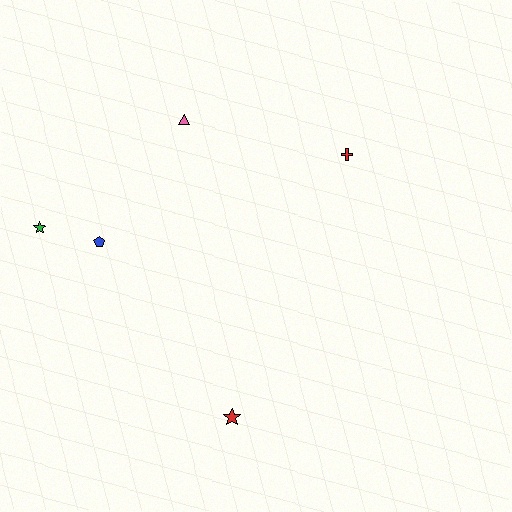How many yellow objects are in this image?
There are no yellow objects.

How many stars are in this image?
There are 2 stars.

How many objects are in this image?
There are 5 objects.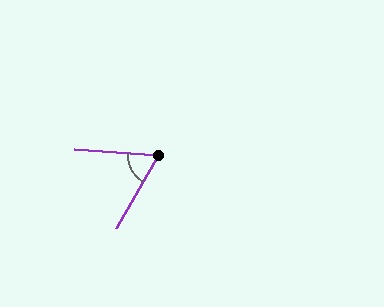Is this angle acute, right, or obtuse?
It is acute.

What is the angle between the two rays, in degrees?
Approximately 63 degrees.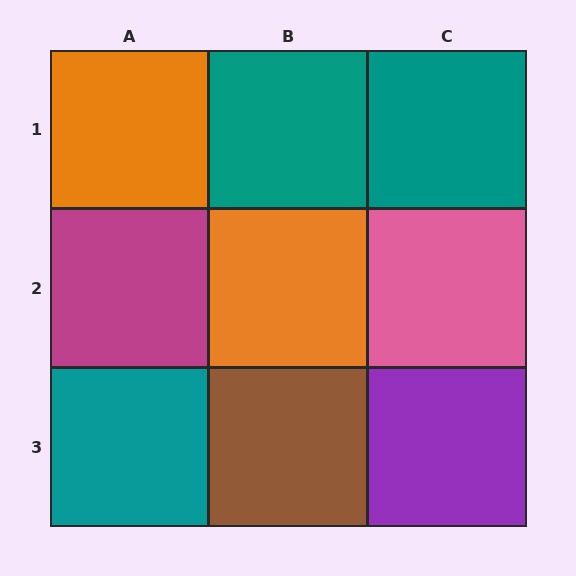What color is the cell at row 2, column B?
Orange.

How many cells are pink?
1 cell is pink.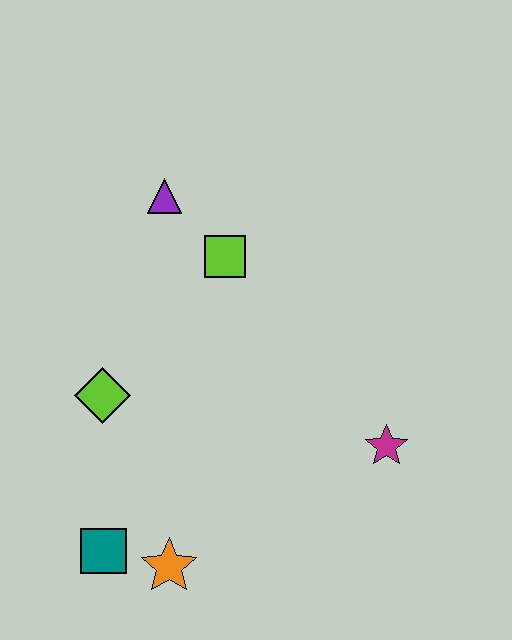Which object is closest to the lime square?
The purple triangle is closest to the lime square.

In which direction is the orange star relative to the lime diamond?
The orange star is below the lime diamond.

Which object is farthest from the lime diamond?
The magenta star is farthest from the lime diamond.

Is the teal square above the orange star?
Yes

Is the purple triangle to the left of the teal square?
No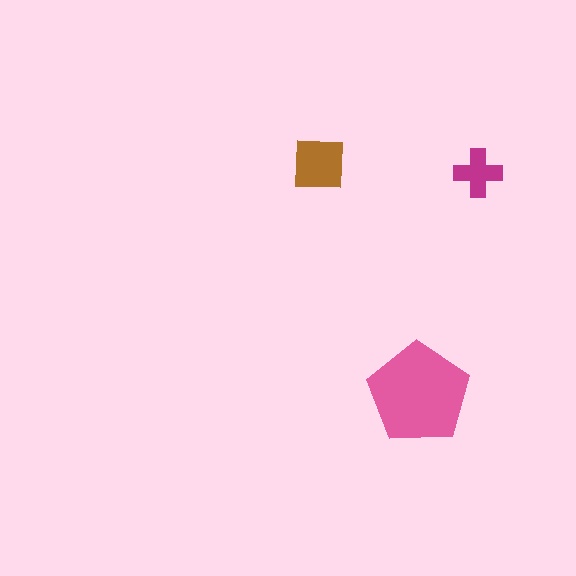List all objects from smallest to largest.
The magenta cross, the brown square, the pink pentagon.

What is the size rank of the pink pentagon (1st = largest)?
1st.